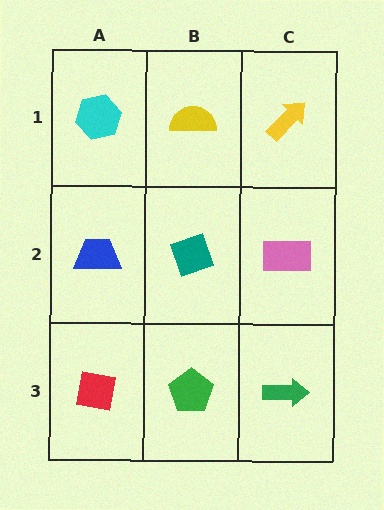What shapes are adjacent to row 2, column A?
A cyan hexagon (row 1, column A), a red square (row 3, column A), a teal diamond (row 2, column B).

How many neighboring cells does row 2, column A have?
3.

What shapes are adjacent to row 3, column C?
A pink rectangle (row 2, column C), a green pentagon (row 3, column B).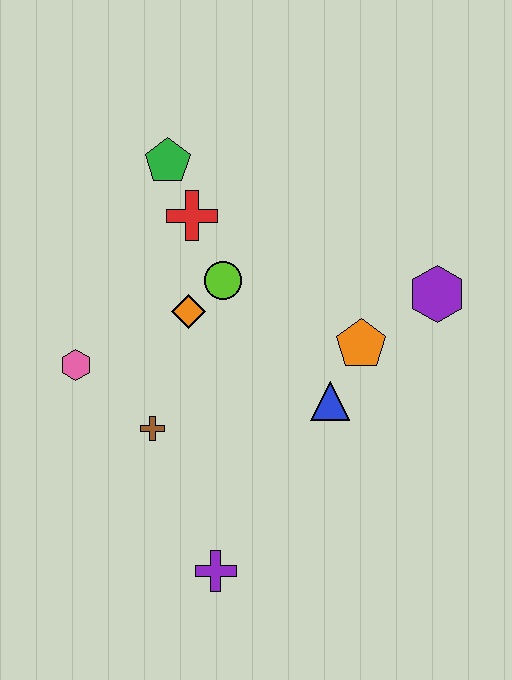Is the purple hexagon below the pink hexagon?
No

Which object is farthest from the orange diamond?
The purple cross is farthest from the orange diamond.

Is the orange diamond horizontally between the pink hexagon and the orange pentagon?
Yes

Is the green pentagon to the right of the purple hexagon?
No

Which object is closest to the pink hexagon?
The brown cross is closest to the pink hexagon.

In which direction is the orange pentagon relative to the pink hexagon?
The orange pentagon is to the right of the pink hexagon.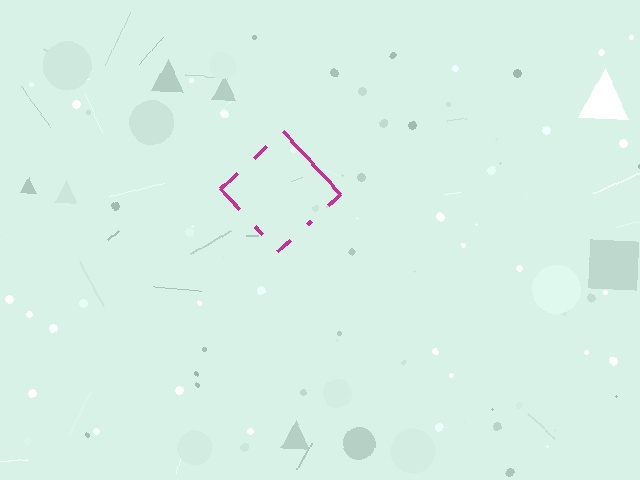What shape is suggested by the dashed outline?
The dashed outline suggests a diamond.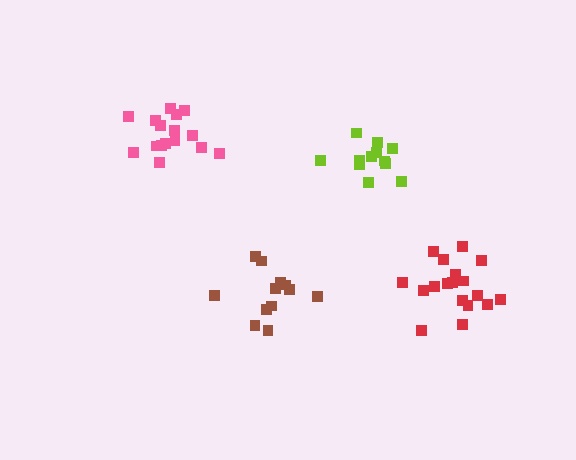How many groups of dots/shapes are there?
There are 4 groups.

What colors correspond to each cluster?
The clusters are colored: brown, pink, red, lime.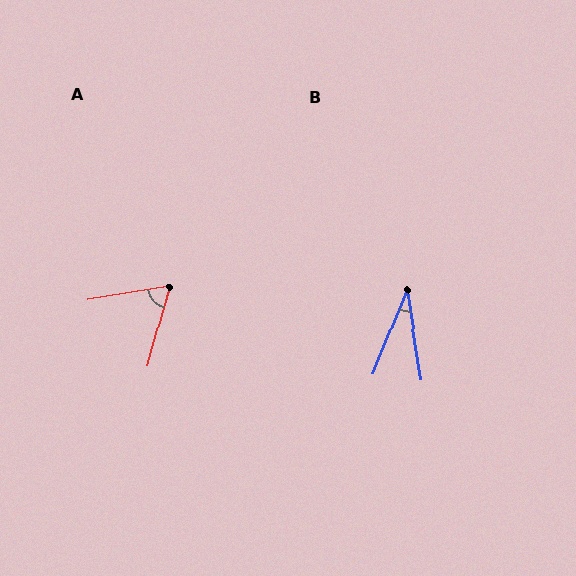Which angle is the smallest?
B, at approximately 31 degrees.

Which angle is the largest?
A, at approximately 65 degrees.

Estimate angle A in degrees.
Approximately 65 degrees.